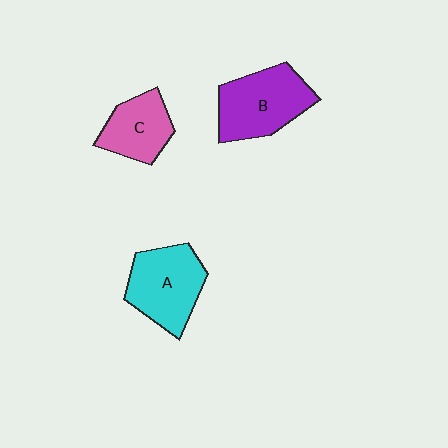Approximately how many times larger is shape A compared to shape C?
Approximately 1.4 times.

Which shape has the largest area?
Shape B (purple).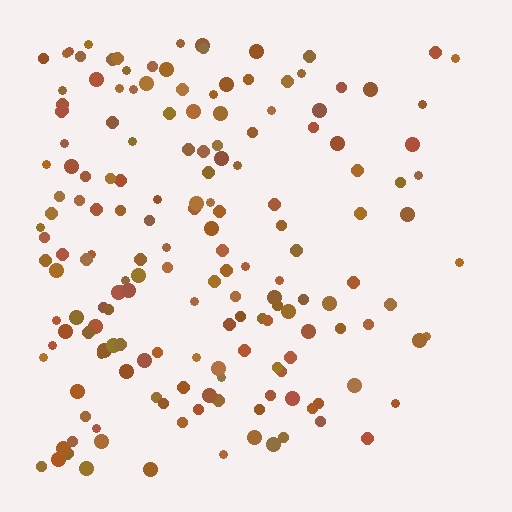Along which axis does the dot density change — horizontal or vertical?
Horizontal.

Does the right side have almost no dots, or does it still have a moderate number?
Still a moderate number, just noticeably fewer than the left.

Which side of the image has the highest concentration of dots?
The left.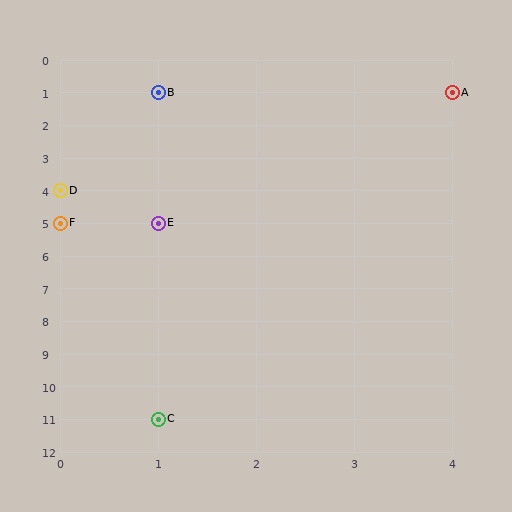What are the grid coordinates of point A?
Point A is at grid coordinates (4, 1).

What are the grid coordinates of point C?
Point C is at grid coordinates (1, 11).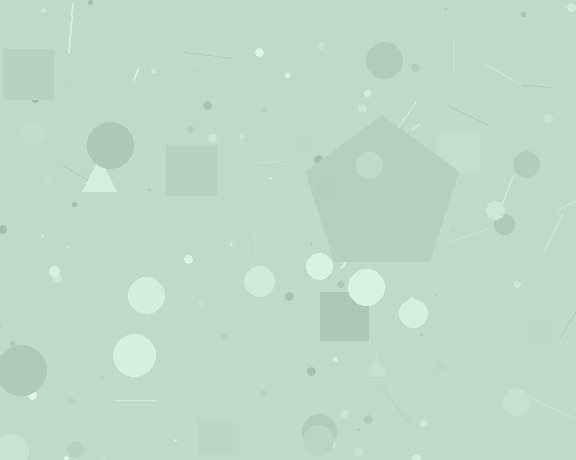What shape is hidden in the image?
A pentagon is hidden in the image.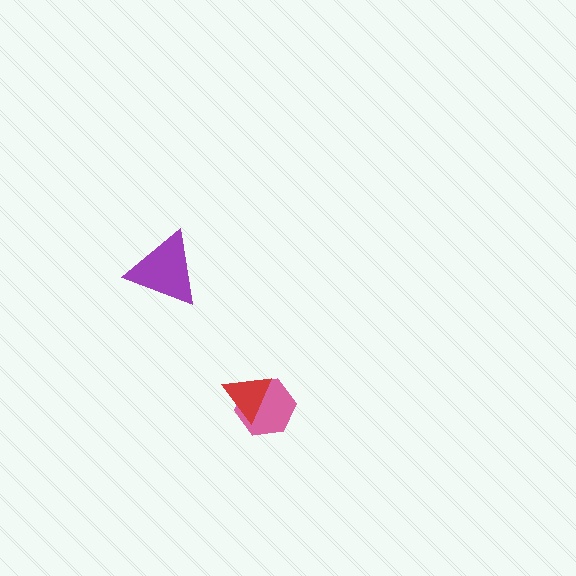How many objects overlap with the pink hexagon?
1 object overlaps with the pink hexagon.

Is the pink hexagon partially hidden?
Yes, it is partially covered by another shape.